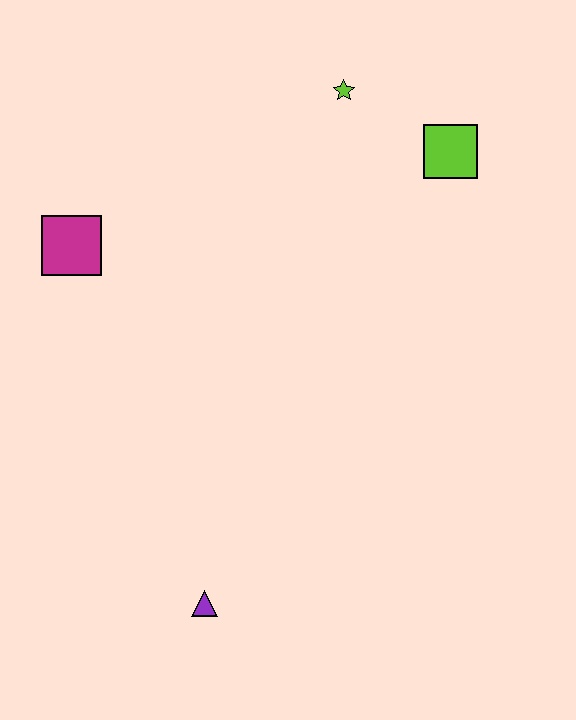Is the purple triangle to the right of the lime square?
No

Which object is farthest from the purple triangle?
The lime star is farthest from the purple triangle.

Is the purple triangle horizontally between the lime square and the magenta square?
Yes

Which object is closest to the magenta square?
The lime star is closest to the magenta square.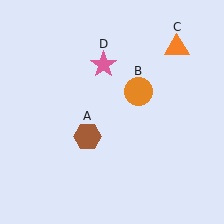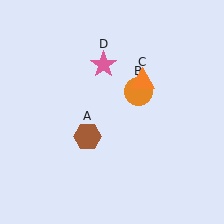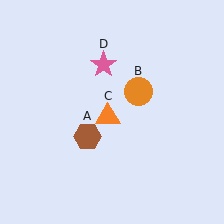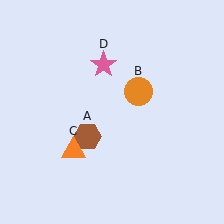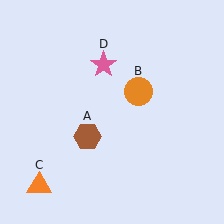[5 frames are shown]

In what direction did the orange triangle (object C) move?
The orange triangle (object C) moved down and to the left.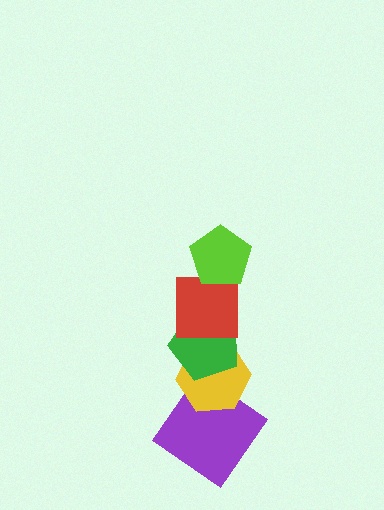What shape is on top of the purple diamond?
The yellow hexagon is on top of the purple diamond.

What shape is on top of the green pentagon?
The red square is on top of the green pentagon.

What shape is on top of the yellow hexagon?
The green pentagon is on top of the yellow hexagon.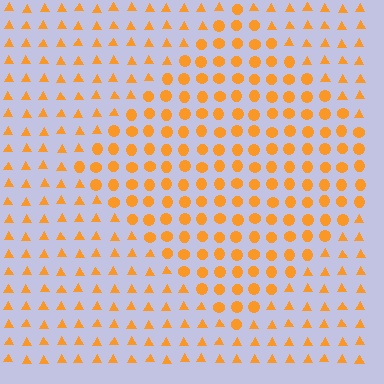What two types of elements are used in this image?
The image uses circles inside the diamond region and triangles outside it.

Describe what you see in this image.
The image is filled with small orange elements arranged in a uniform grid. A diamond-shaped region contains circles, while the surrounding area contains triangles. The boundary is defined purely by the change in element shape.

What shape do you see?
I see a diamond.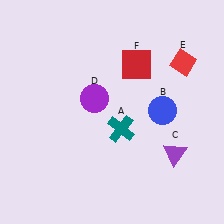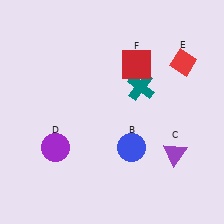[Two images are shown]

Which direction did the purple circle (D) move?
The purple circle (D) moved down.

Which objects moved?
The objects that moved are: the teal cross (A), the blue circle (B), the purple circle (D).